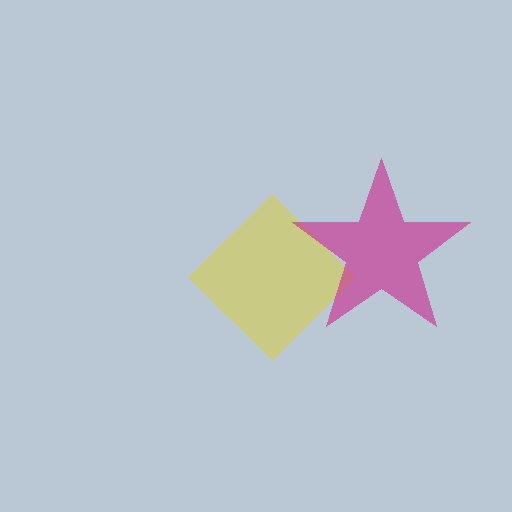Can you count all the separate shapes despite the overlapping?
Yes, there are 2 separate shapes.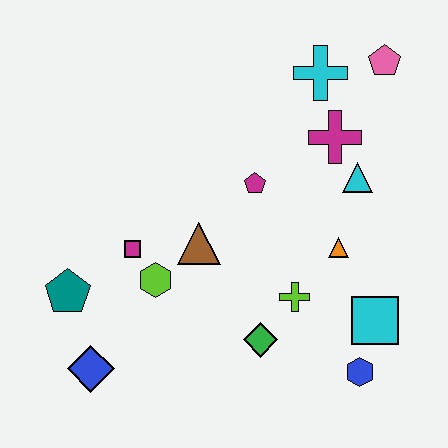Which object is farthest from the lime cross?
The pink pentagon is farthest from the lime cross.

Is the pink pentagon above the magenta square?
Yes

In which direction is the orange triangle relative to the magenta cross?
The orange triangle is below the magenta cross.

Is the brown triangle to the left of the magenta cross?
Yes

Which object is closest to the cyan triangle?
The magenta cross is closest to the cyan triangle.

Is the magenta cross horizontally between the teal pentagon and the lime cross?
No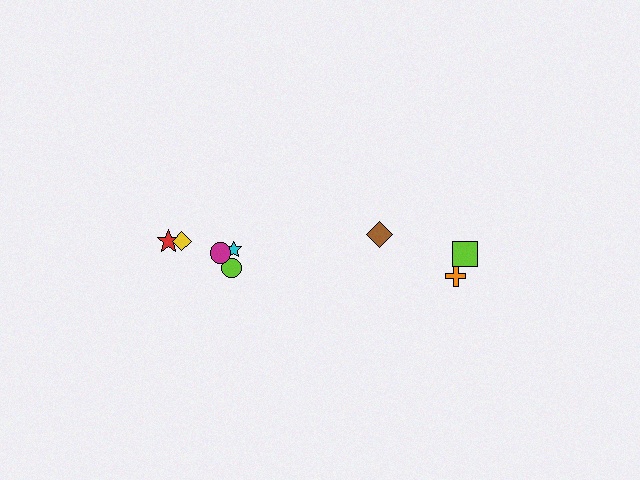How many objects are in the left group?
There are 5 objects.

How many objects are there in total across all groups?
There are 8 objects.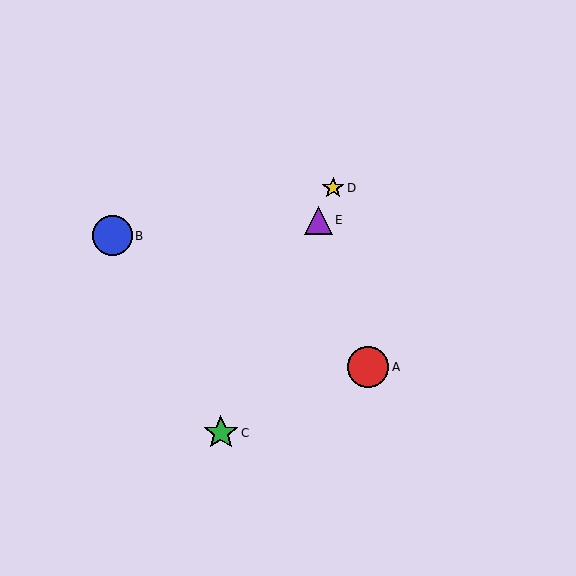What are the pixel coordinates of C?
Object C is at (221, 433).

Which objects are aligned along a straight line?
Objects C, D, E are aligned along a straight line.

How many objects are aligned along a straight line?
3 objects (C, D, E) are aligned along a straight line.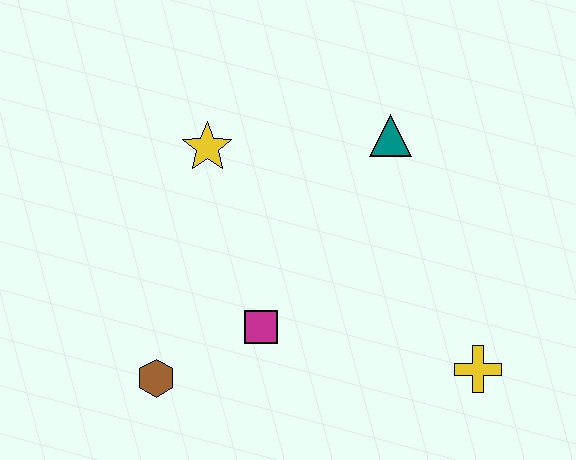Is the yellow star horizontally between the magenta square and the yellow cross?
No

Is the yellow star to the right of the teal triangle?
No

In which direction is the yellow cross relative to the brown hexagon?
The yellow cross is to the right of the brown hexagon.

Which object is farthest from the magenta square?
The teal triangle is farthest from the magenta square.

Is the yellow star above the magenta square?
Yes